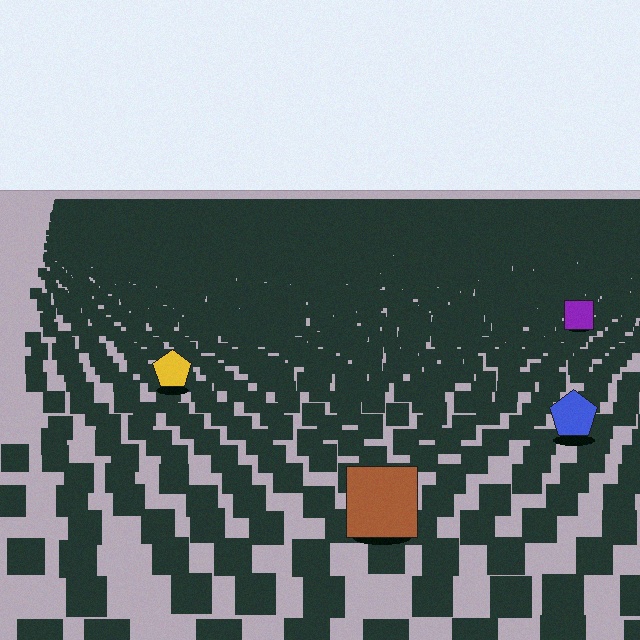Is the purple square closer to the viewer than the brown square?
No. The brown square is closer — you can tell from the texture gradient: the ground texture is coarser near it.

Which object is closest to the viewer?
The brown square is closest. The texture marks near it are larger and more spread out.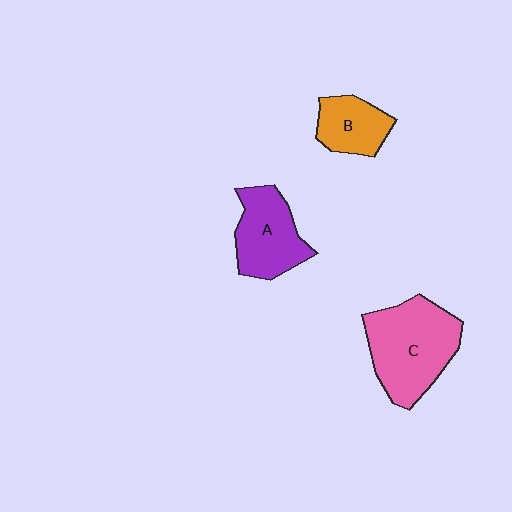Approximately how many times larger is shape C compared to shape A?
Approximately 1.4 times.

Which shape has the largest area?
Shape C (pink).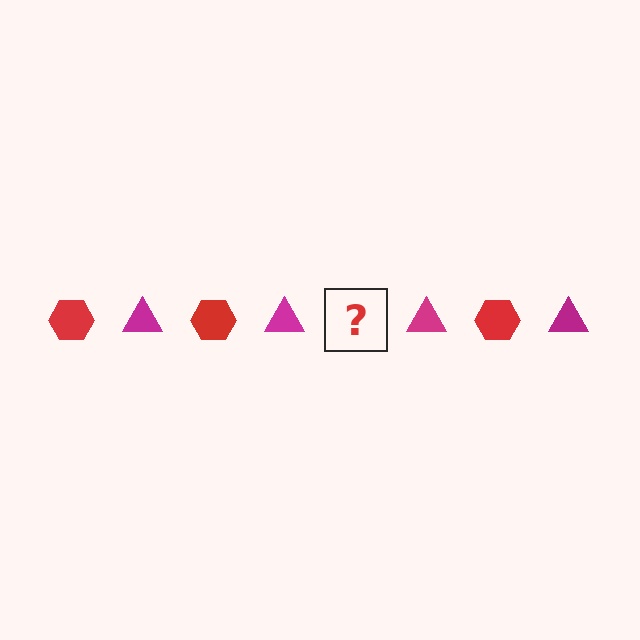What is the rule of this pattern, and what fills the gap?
The rule is that the pattern alternates between red hexagon and magenta triangle. The gap should be filled with a red hexagon.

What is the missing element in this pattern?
The missing element is a red hexagon.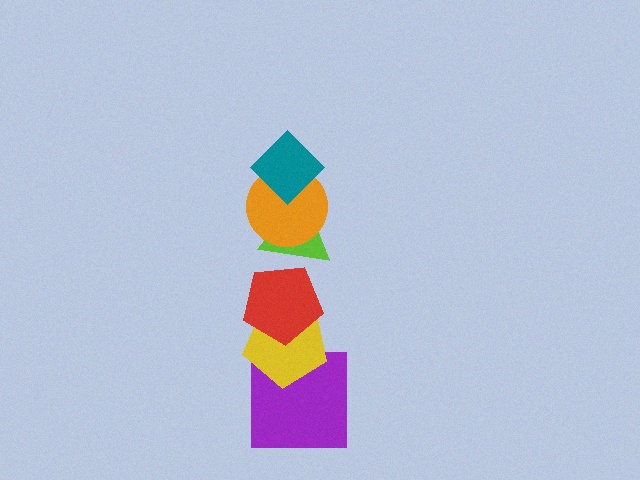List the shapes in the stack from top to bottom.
From top to bottom: the teal diamond, the orange circle, the lime triangle, the red pentagon, the yellow pentagon, the purple square.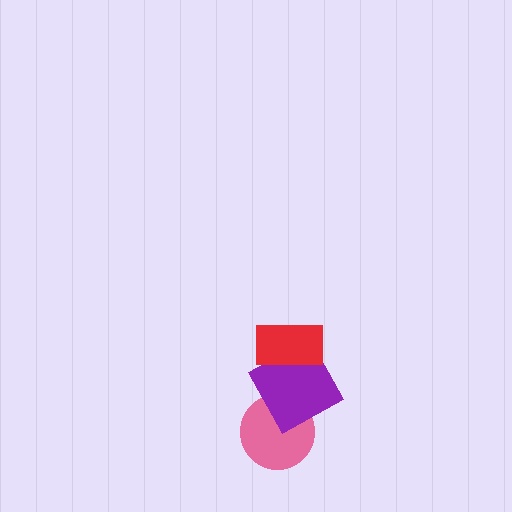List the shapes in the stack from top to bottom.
From top to bottom: the red rectangle, the purple square, the pink circle.